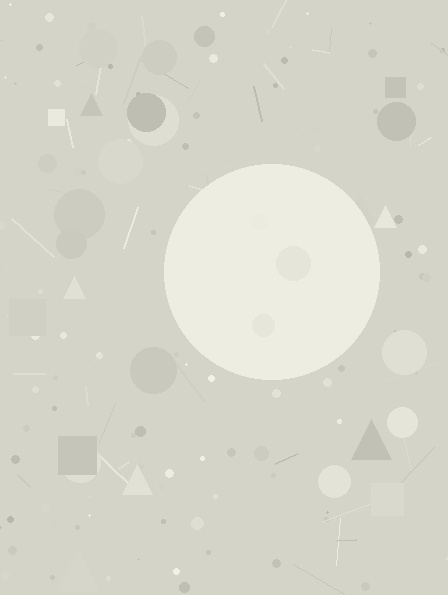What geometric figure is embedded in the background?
A circle is embedded in the background.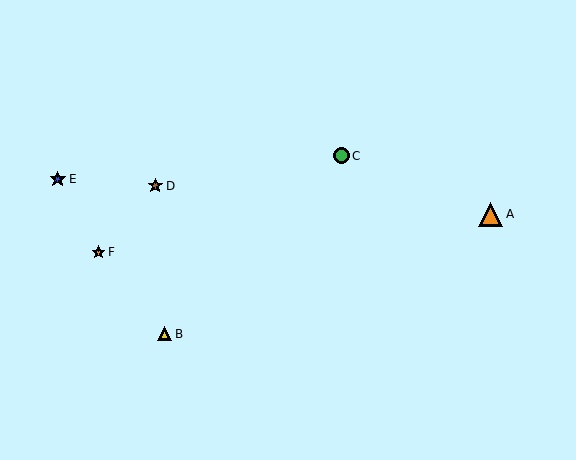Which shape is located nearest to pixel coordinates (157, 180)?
The brown star (labeled D) at (155, 186) is nearest to that location.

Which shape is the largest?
The orange triangle (labeled A) is the largest.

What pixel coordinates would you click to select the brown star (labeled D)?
Click at (155, 186) to select the brown star D.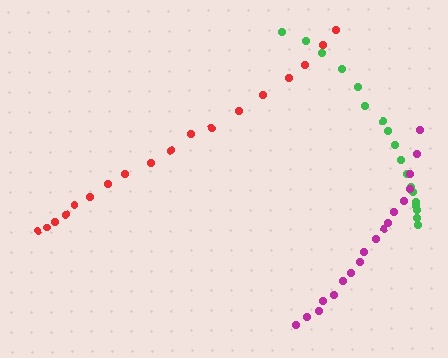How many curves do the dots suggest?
There are 3 distinct paths.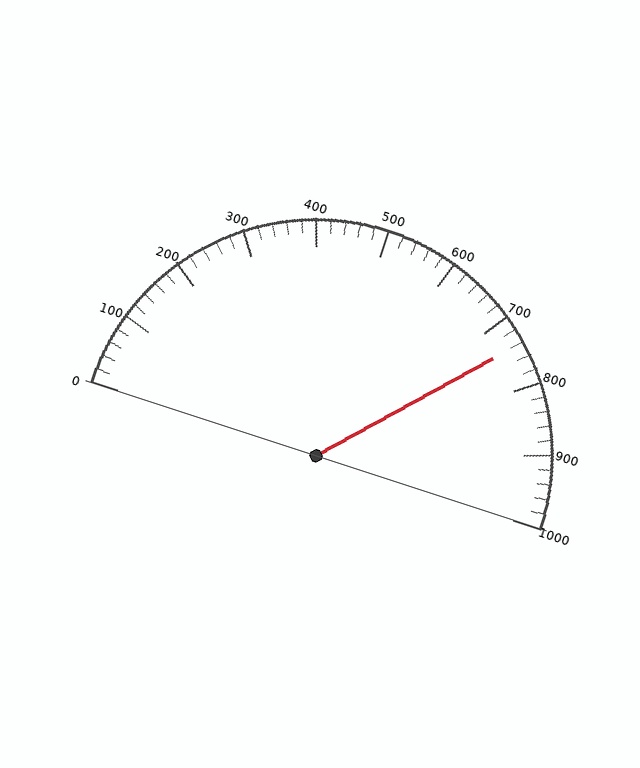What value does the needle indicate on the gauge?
The needle indicates approximately 740.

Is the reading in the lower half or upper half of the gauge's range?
The reading is in the upper half of the range (0 to 1000).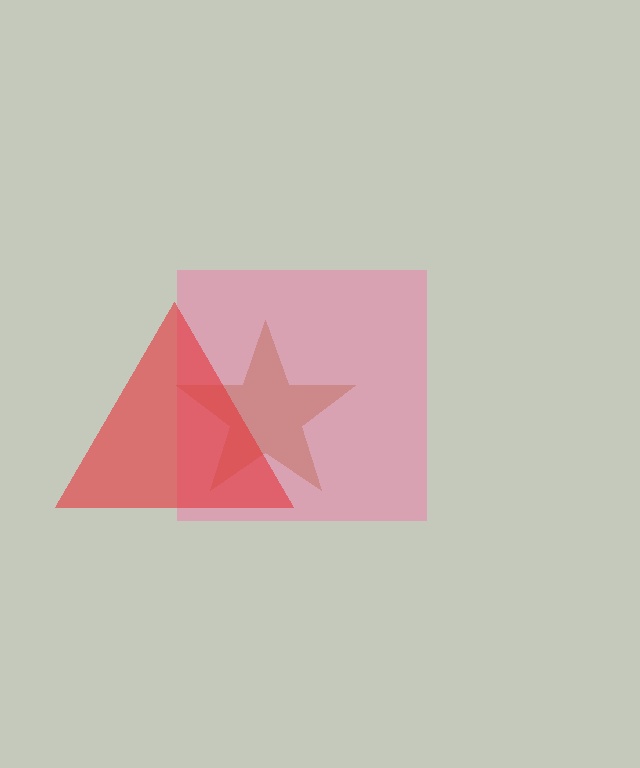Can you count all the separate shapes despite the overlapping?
Yes, there are 3 separate shapes.